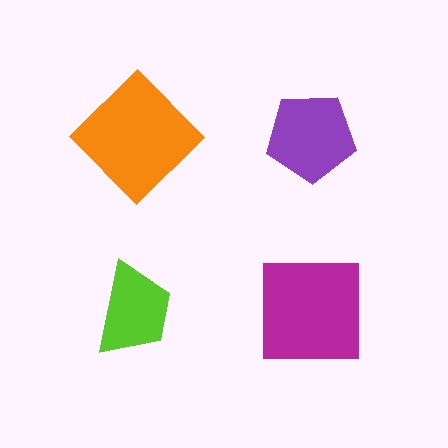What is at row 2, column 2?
A magenta square.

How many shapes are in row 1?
2 shapes.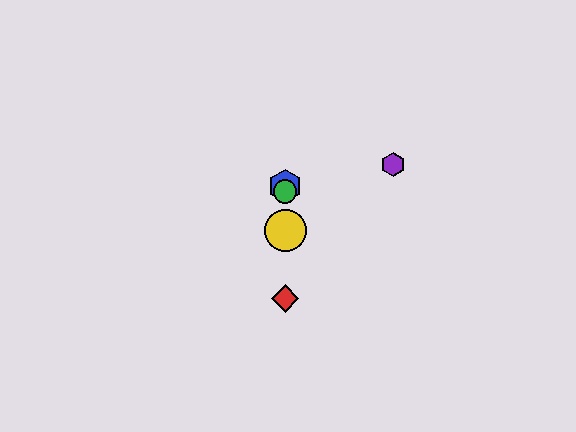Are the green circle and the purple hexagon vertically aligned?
No, the green circle is at x≈285 and the purple hexagon is at x≈393.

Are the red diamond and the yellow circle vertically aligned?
Yes, both are at x≈285.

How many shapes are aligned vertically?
4 shapes (the red diamond, the blue hexagon, the green circle, the yellow circle) are aligned vertically.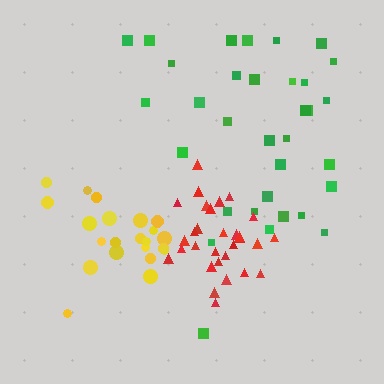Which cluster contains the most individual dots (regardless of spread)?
Green (33).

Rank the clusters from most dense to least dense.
red, yellow, green.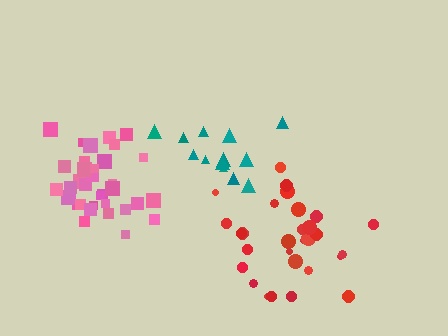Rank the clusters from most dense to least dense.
pink, red, teal.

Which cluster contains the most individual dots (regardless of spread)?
Pink (34).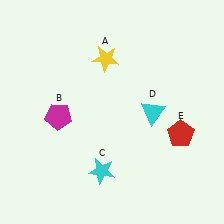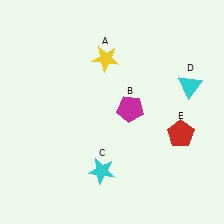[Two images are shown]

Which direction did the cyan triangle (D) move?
The cyan triangle (D) moved right.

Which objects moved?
The objects that moved are: the magenta pentagon (B), the cyan triangle (D).